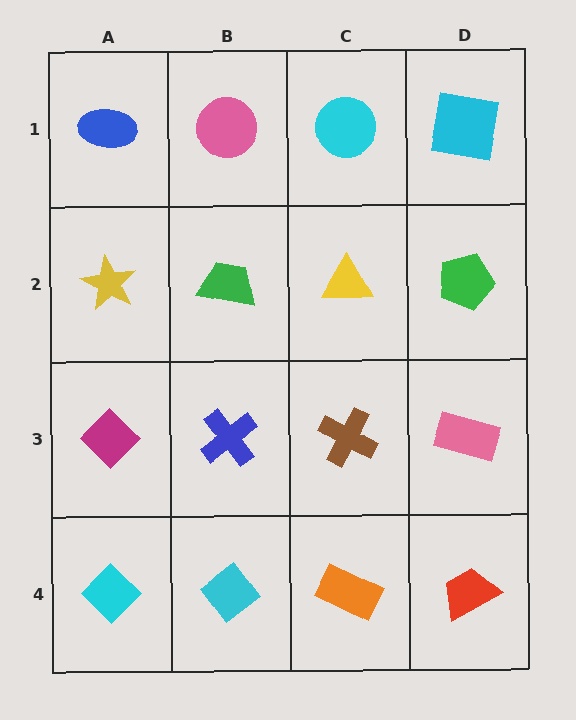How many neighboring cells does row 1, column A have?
2.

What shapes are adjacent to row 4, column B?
A blue cross (row 3, column B), a cyan diamond (row 4, column A), an orange rectangle (row 4, column C).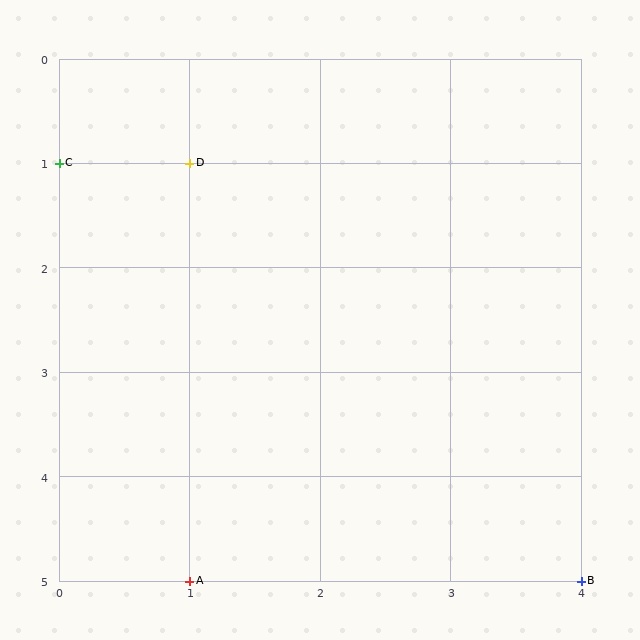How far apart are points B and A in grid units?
Points B and A are 3 columns apart.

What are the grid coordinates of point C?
Point C is at grid coordinates (0, 1).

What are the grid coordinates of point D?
Point D is at grid coordinates (1, 1).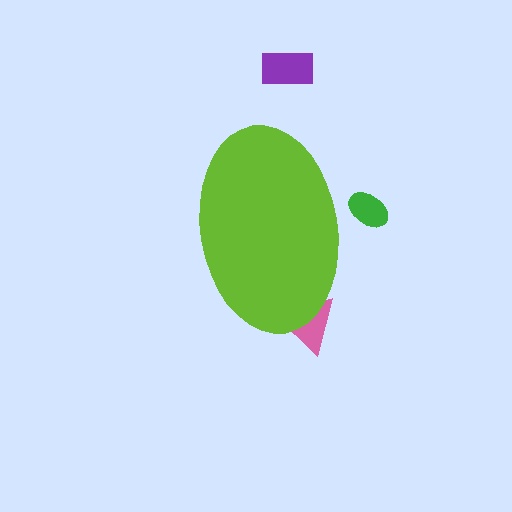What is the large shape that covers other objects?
A lime ellipse.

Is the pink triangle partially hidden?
Yes, the pink triangle is partially hidden behind the lime ellipse.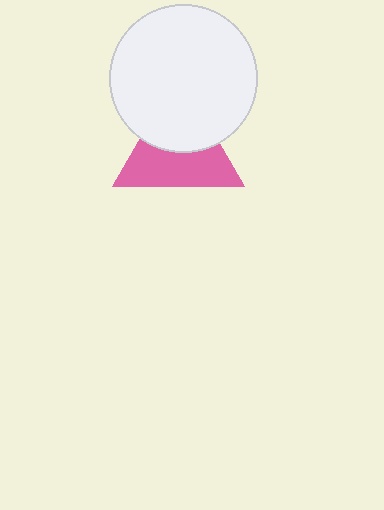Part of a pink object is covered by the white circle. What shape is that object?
It is a triangle.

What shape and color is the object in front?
The object in front is a white circle.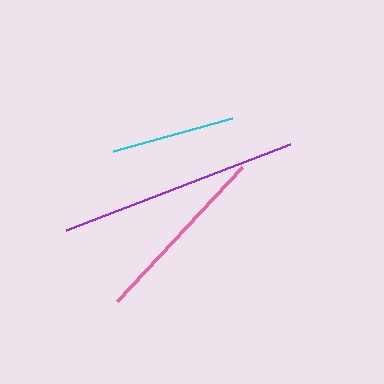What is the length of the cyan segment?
The cyan segment is approximately 124 pixels long.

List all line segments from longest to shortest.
From longest to shortest: purple, pink, cyan.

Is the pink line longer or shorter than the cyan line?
The pink line is longer than the cyan line.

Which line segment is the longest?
The purple line is the longest at approximately 240 pixels.